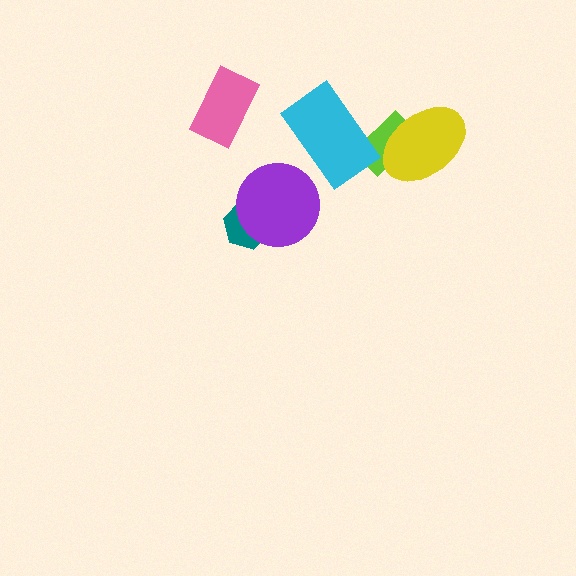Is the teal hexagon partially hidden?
Yes, it is partially covered by another shape.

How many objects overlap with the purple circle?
1 object overlaps with the purple circle.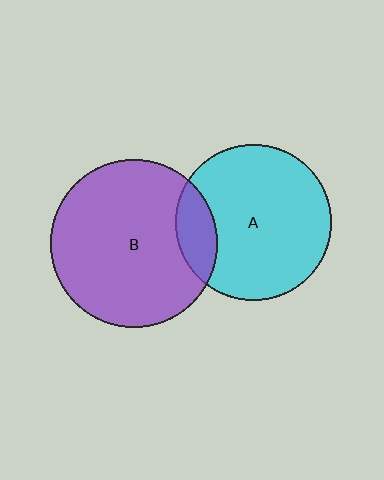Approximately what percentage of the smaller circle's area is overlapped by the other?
Approximately 15%.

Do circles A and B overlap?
Yes.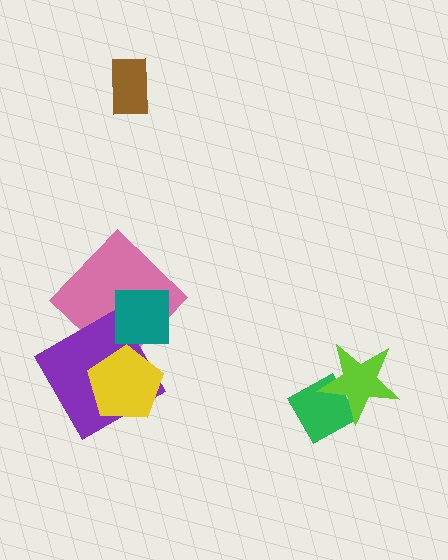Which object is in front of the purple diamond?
The yellow pentagon is in front of the purple diamond.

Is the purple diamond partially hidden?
Yes, it is partially covered by another shape.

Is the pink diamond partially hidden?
Yes, it is partially covered by another shape.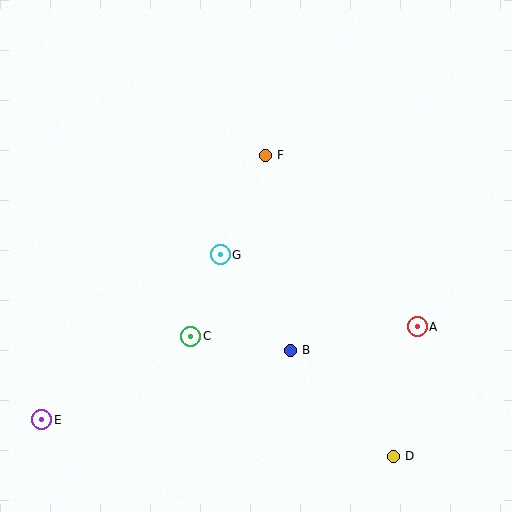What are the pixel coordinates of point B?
Point B is at (290, 350).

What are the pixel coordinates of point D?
Point D is at (393, 456).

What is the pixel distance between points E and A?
The distance between E and A is 387 pixels.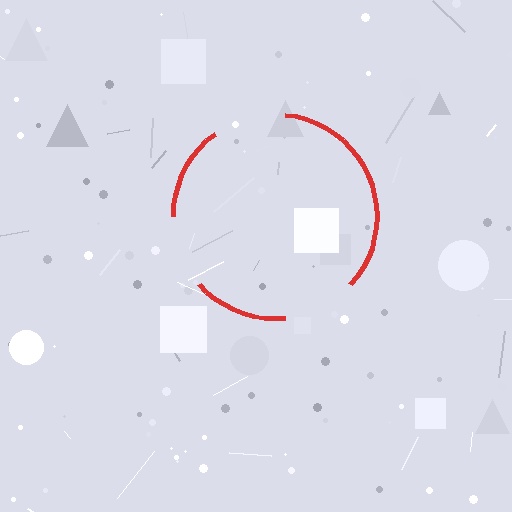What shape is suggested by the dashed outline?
The dashed outline suggests a circle.